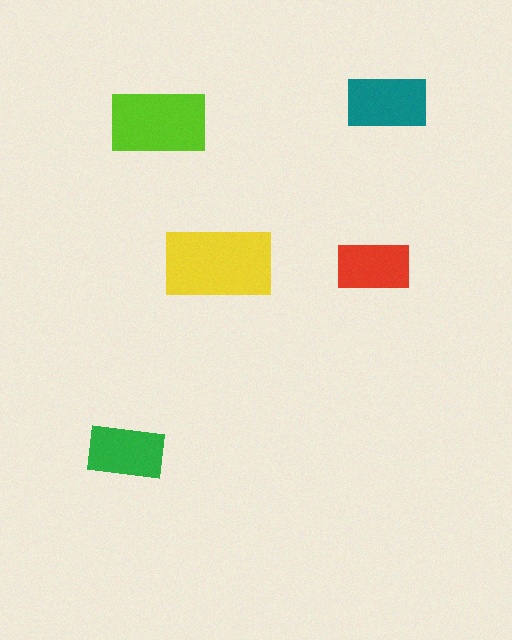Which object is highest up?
The teal rectangle is topmost.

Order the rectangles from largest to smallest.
the yellow one, the lime one, the teal one, the green one, the red one.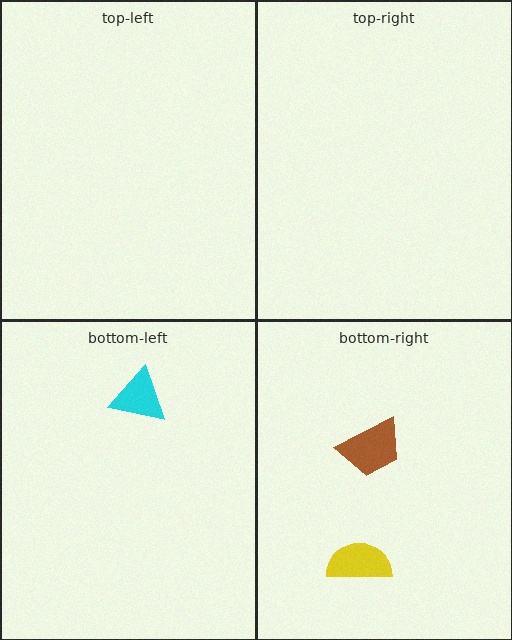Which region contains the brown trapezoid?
The bottom-right region.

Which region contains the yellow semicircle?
The bottom-right region.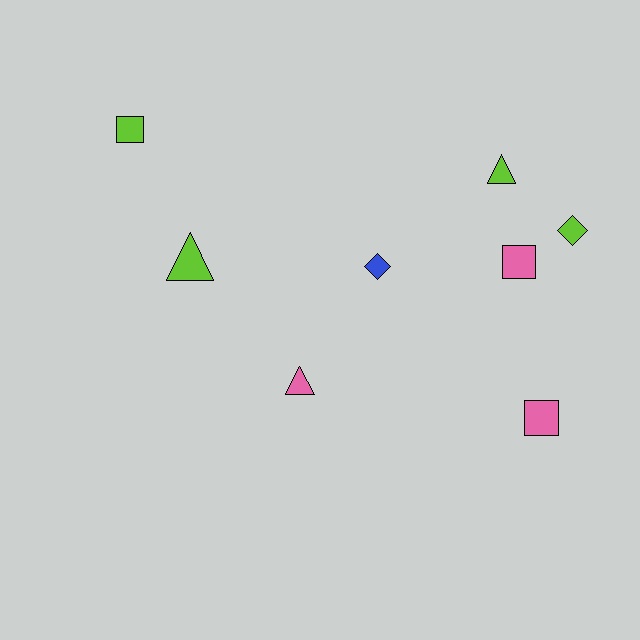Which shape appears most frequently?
Square, with 3 objects.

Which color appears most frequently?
Lime, with 4 objects.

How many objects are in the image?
There are 8 objects.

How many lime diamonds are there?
There is 1 lime diamond.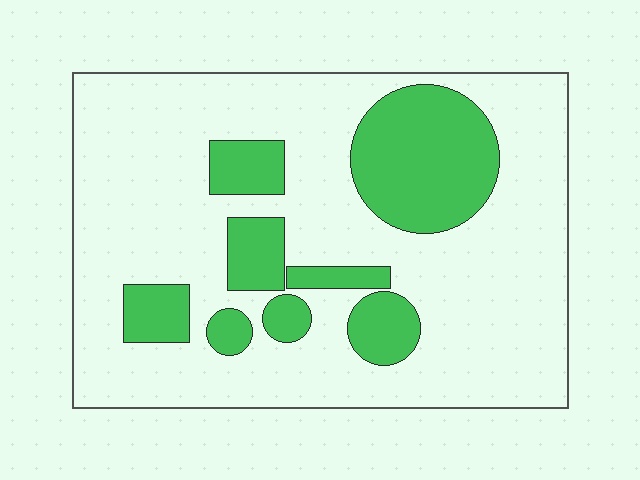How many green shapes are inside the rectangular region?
8.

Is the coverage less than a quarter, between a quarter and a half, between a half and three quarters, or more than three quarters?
Less than a quarter.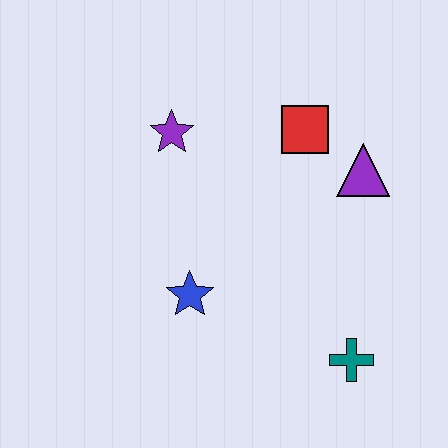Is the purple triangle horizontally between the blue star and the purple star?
No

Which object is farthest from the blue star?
The purple triangle is farthest from the blue star.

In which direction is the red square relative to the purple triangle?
The red square is to the left of the purple triangle.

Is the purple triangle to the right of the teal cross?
Yes